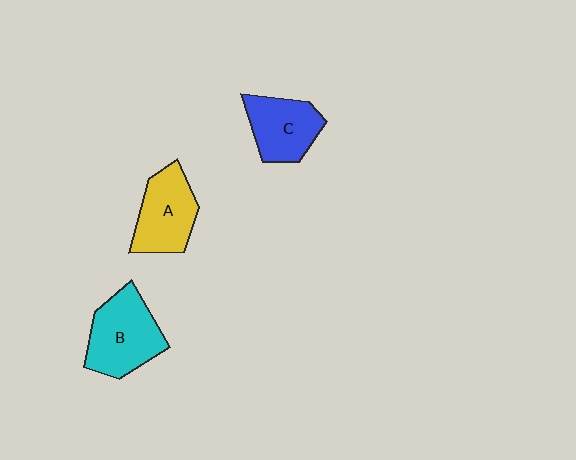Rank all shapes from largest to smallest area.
From largest to smallest: B (cyan), A (yellow), C (blue).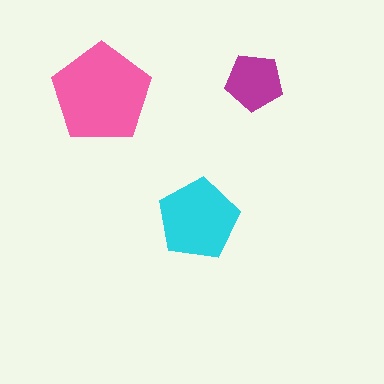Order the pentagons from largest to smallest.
the pink one, the cyan one, the magenta one.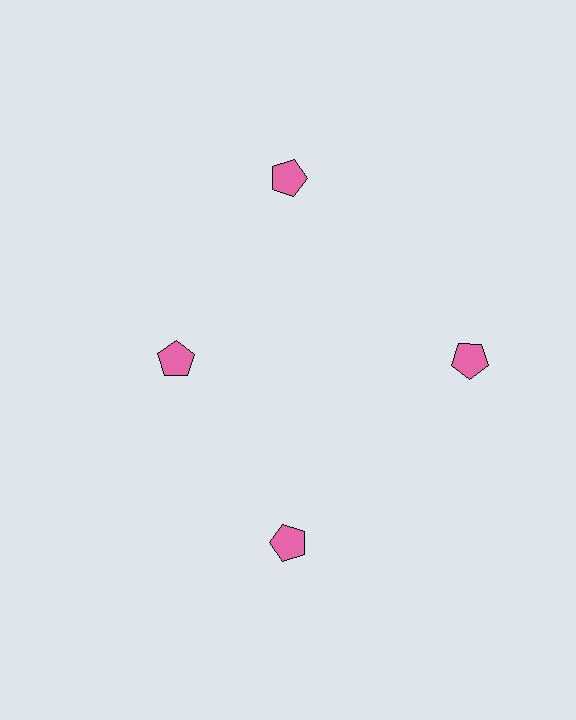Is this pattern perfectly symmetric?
No. The 4 pink pentagons are arranged in a ring, but one element near the 9 o'clock position is pulled inward toward the center, breaking the 4-fold rotational symmetry.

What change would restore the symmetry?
The symmetry would be restored by moving it outward, back onto the ring so that all 4 pentagons sit at equal angles and equal distance from the center.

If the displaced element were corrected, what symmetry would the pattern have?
It would have 4-fold rotational symmetry — the pattern would map onto itself every 90 degrees.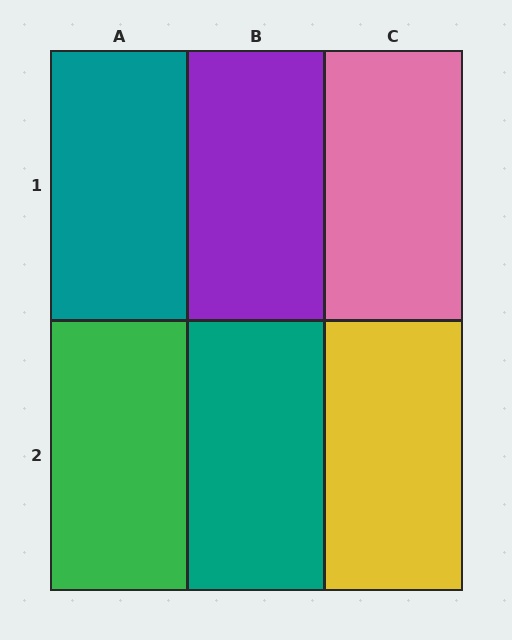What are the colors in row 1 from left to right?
Teal, purple, pink.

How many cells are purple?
1 cell is purple.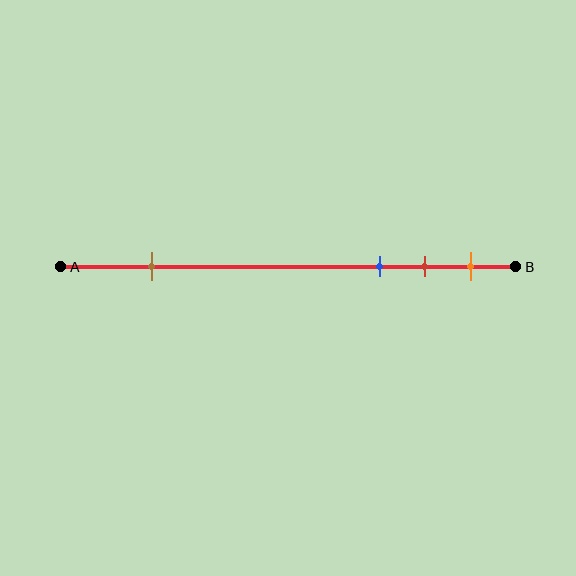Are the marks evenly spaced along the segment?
No, the marks are not evenly spaced.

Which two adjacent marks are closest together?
The red and orange marks are the closest adjacent pair.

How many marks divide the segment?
There are 4 marks dividing the segment.